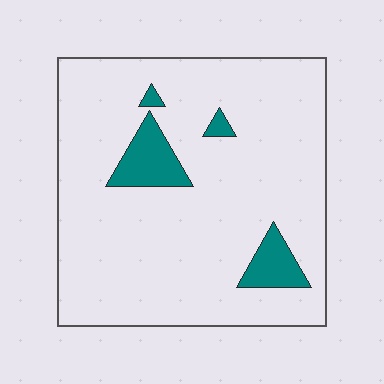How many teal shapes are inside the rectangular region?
4.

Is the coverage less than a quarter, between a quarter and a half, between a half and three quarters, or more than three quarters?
Less than a quarter.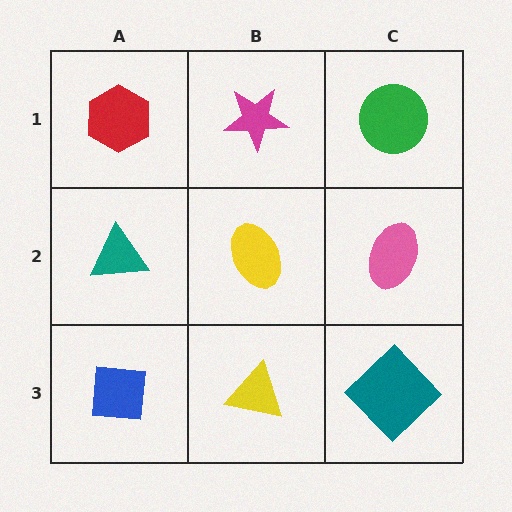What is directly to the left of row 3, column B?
A blue square.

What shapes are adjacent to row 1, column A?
A teal triangle (row 2, column A), a magenta star (row 1, column B).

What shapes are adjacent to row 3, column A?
A teal triangle (row 2, column A), a yellow triangle (row 3, column B).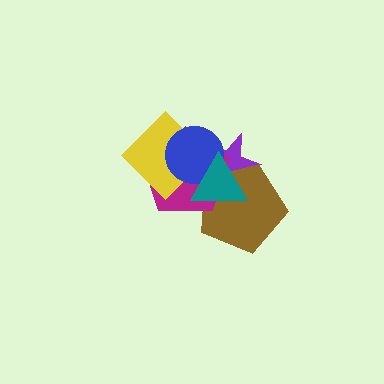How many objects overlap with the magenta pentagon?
5 objects overlap with the magenta pentagon.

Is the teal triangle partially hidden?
No, no other shape covers it.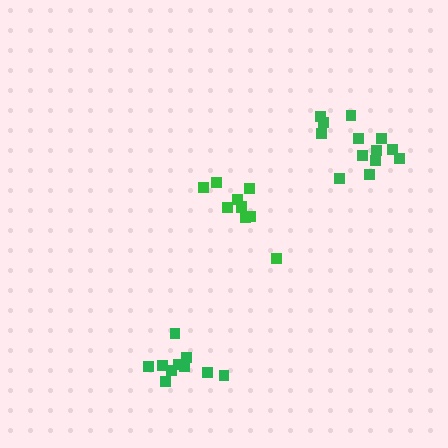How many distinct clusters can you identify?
There are 3 distinct clusters.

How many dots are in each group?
Group 1: 10 dots, Group 2: 11 dots, Group 3: 13 dots (34 total).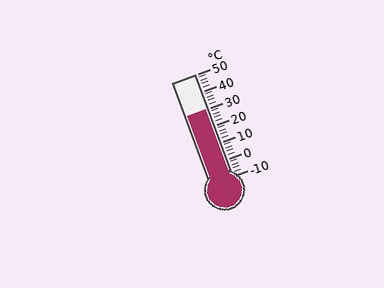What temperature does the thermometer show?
The thermometer shows approximately 30°C.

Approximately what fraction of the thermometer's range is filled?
The thermometer is filled to approximately 65% of its range.